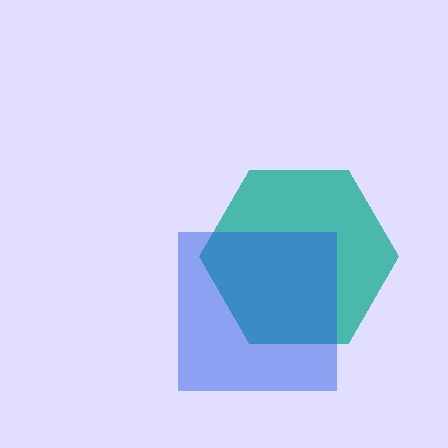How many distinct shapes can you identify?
There are 2 distinct shapes: a teal hexagon, a blue square.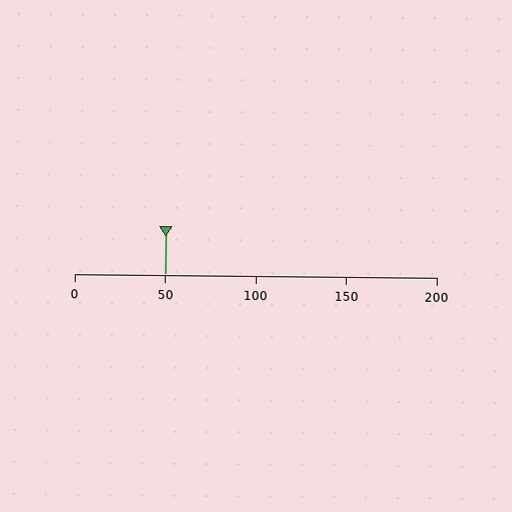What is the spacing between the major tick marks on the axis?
The major ticks are spaced 50 apart.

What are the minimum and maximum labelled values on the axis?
The axis runs from 0 to 200.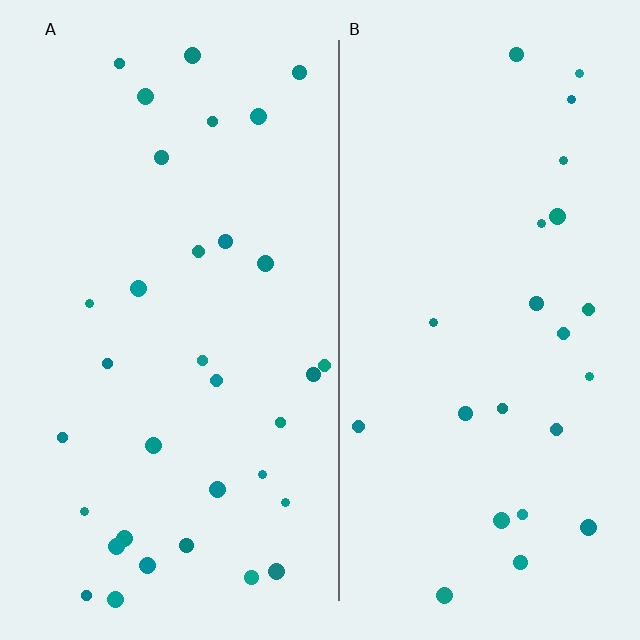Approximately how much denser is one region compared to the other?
Approximately 1.4× — region A over region B.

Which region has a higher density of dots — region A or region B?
A (the left).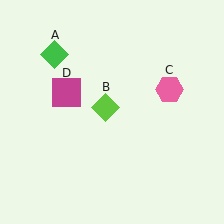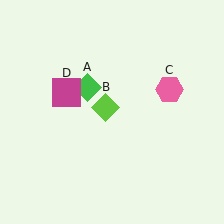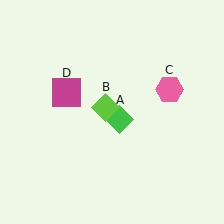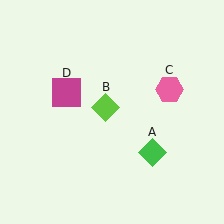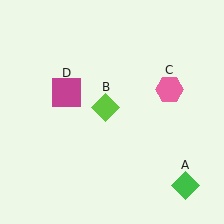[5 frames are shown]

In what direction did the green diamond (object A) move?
The green diamond (object A) moved down and to the right.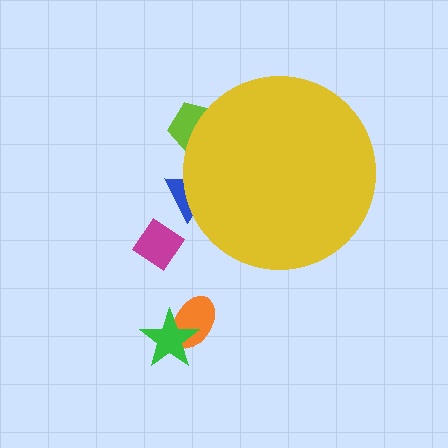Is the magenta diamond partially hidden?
No, the magenta diamond is fully visible.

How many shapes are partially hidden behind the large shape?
2 shapes are partially hidden.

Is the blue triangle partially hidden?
Yes, the blue triangle is partially hidden behind the yellow circle.